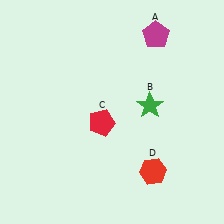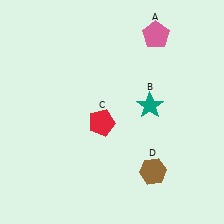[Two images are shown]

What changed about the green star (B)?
In Image 1, B is green. In Image 2, it changed to teal.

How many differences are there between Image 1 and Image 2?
There are 3 differences between the two images.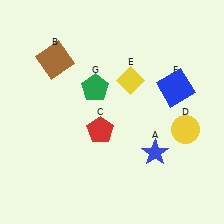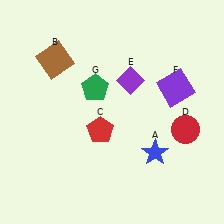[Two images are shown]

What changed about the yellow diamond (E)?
In Image 1, E is yellow. In Image 2, it changed to purple.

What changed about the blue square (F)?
In Image 1, F is blue. In Image 2, it changed to purple.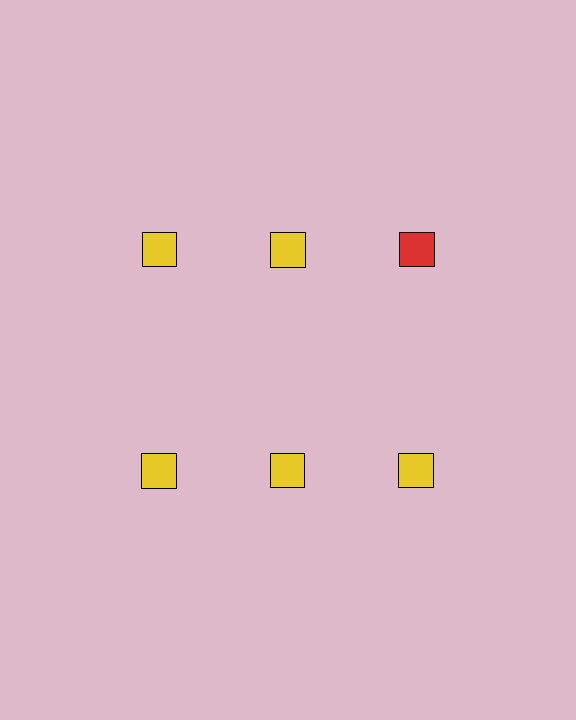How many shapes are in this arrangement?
There are 6 shapes arranged in a grid pattern.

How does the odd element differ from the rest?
It has a different color: red instead of yellow.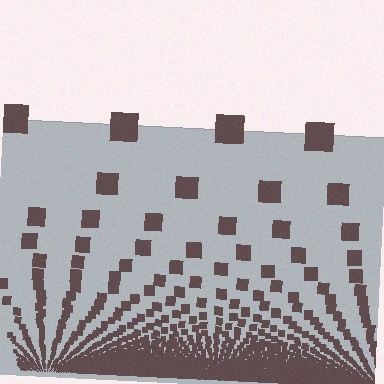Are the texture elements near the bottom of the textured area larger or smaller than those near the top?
Smaller. The gradient is inverted — elements near the bottom are smaller and denser.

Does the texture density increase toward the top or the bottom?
Density increases toward the bottom.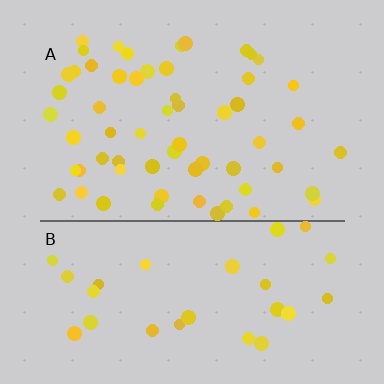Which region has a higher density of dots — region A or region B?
A (the top).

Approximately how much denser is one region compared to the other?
Approximately 1.9× — region A over region B.